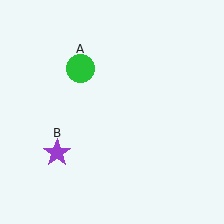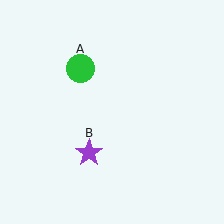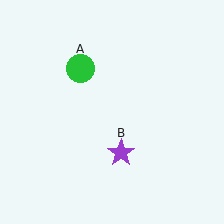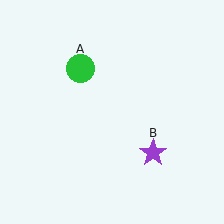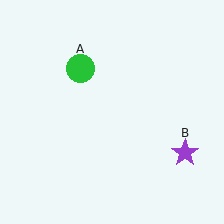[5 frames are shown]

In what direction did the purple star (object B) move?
The purple star (object B) moved right.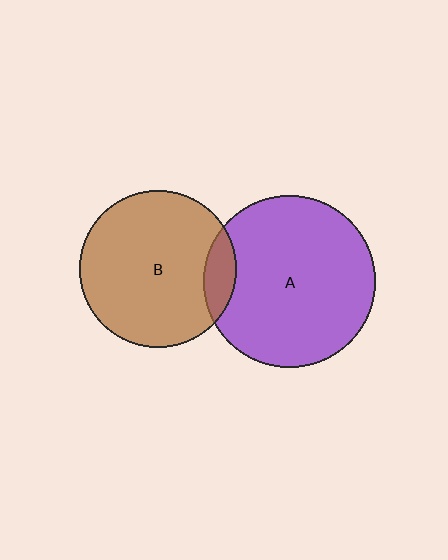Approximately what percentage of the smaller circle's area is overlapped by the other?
Approximately 10%.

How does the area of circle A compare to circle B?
Approximately 1.2 times.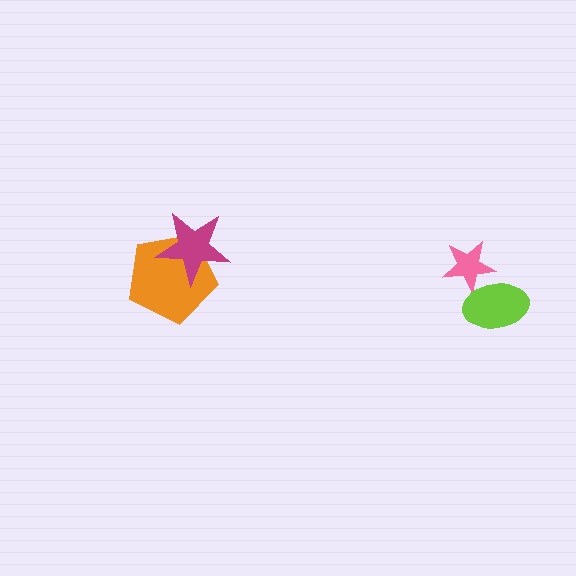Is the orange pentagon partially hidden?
Yes, it is partially covered by another shape.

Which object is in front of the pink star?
The lime ellipse is in front of the pink star.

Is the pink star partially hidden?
Yes, it is partially covered by another shape.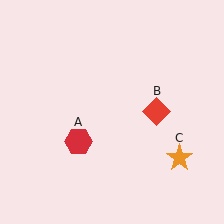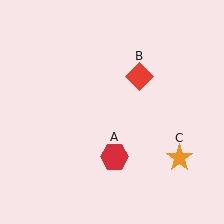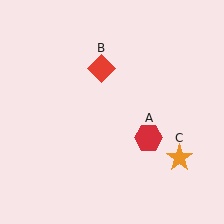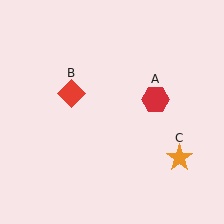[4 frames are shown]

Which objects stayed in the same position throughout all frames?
Orange star (object C) remained stationary.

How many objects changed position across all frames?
2 objects changed position: red hexagon (object A), red diamond (object B).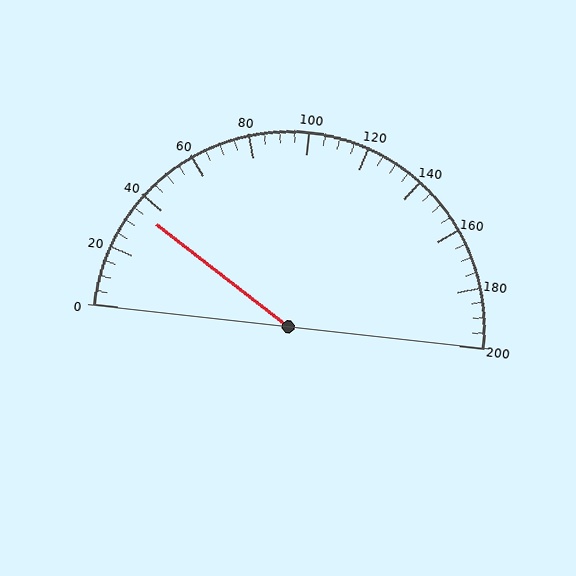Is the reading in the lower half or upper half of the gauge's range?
The reading is in the lower half of the range (0 to 200).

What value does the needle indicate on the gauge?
The needle indicates approximately 35.